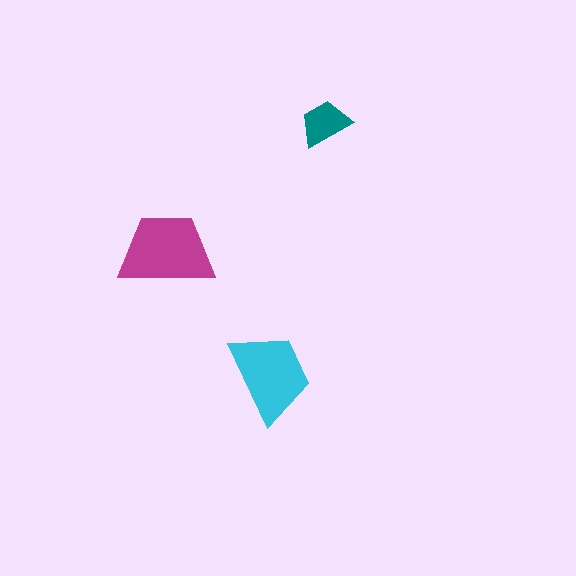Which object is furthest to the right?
The teal trapezoid is rightmost.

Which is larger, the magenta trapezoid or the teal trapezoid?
The magenta one.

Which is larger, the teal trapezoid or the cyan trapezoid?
The cyan one.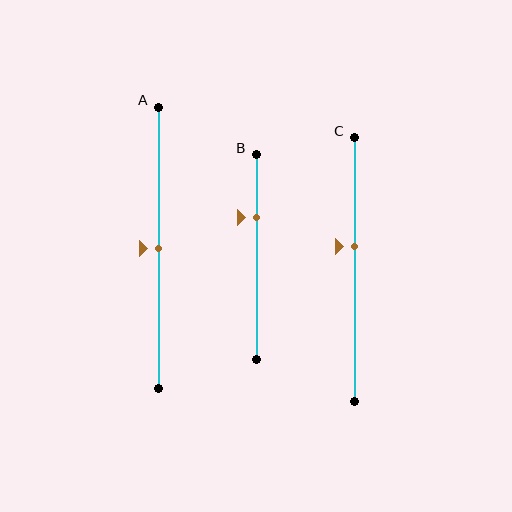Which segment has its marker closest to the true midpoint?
Segment A has its marker closest to the true midpoint.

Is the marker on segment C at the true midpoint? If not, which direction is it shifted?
No, the marker on segment C is shifted upward by about 9% of the segment length.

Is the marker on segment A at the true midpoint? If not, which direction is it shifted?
Yes, the marker on segment A is at the true midpoint.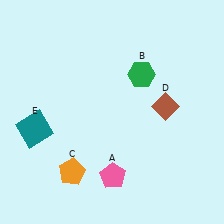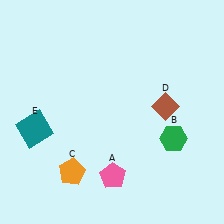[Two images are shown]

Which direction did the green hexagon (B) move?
The green hexagon (B) moved down.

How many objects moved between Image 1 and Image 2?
1 object moved between the two images.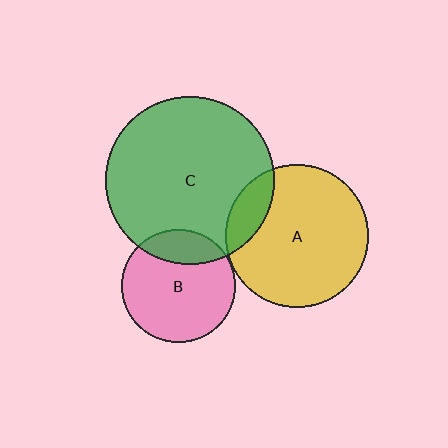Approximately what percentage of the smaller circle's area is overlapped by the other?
Approximately 20%.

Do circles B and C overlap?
Yes.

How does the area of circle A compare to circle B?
Approximately 1.6 times.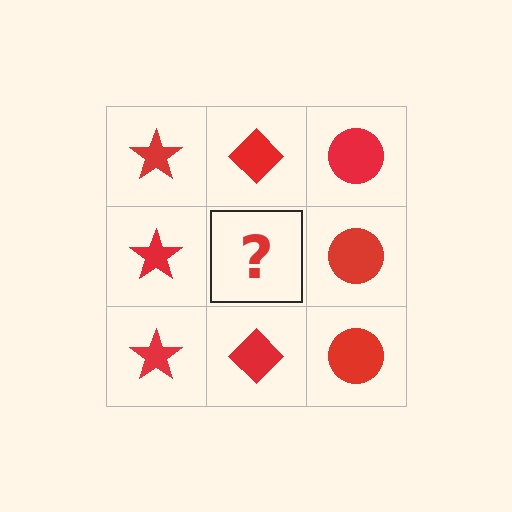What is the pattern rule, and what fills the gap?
The rule is that each column has a consistent shape. The gap should be filled with a red diamond.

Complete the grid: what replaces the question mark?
The question mark should be replaced with a red diamond.